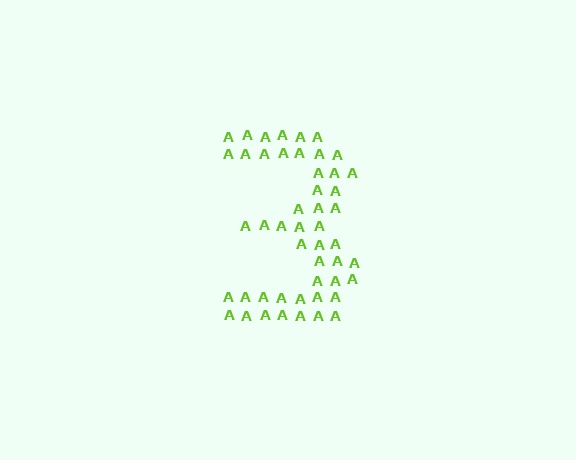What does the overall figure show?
The overall figure shows the digit 3.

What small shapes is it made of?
It is made of small letter A's.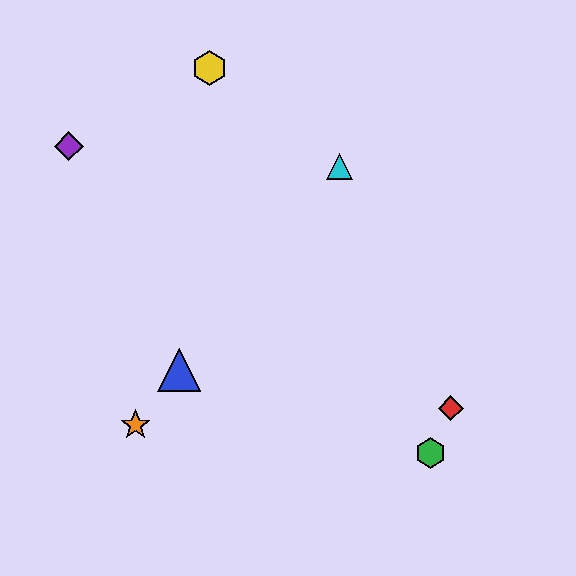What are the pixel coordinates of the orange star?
The orange star is at (135, 425).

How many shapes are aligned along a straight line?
3 shapes (the blue triangle, the orange star, the cyan triangle) are aligned along a straight line.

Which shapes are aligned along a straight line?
The blue triangle, the orange star, the cyan triangle are aligned along a straight line.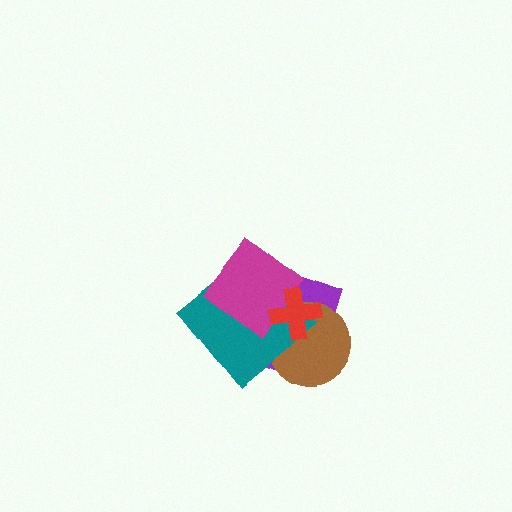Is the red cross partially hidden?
No, no other shape covers it.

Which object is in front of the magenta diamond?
The red cross is in front of the magenta diamond.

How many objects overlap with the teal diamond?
4 objects overlap with the teal diamond.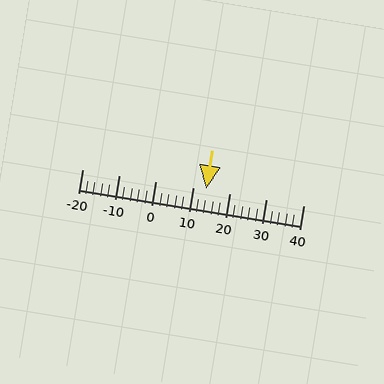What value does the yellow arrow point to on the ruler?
The yellow arrow points to approximately 14.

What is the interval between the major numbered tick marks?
The major tick marks are spaced 10 units apart.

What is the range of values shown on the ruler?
The ruler shows values from -20 to 40.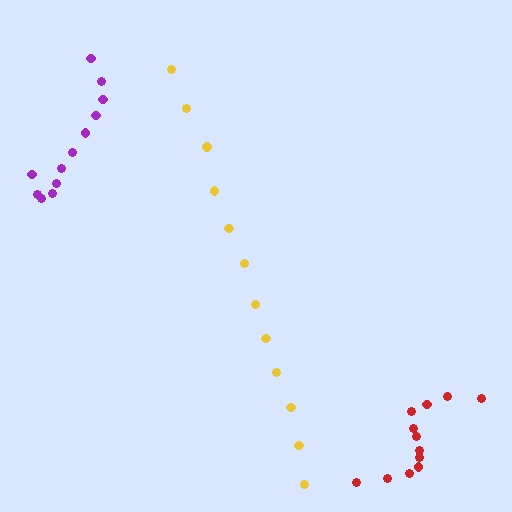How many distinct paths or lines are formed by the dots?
There are 3 distinct paths.